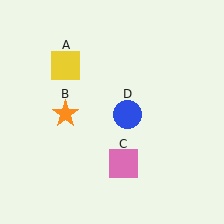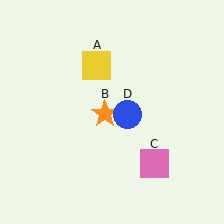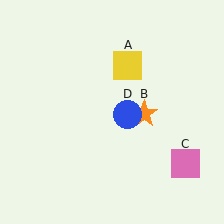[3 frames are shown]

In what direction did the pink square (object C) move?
The pink square (object C) moved right.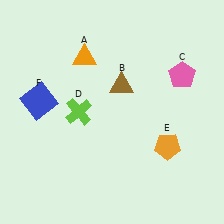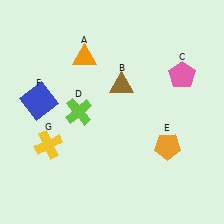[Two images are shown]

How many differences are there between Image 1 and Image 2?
There is 1 difference between the two images.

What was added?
A yellow cross (G) was added in Image 2.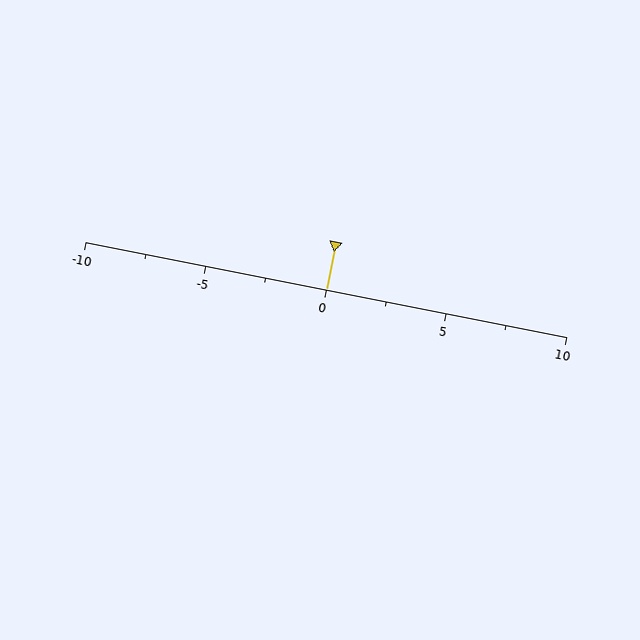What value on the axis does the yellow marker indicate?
The marker indicates approximately 0.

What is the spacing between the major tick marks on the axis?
The major ticks are spaced 5 apart.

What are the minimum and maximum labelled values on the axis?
The axis runs from -10 to 10.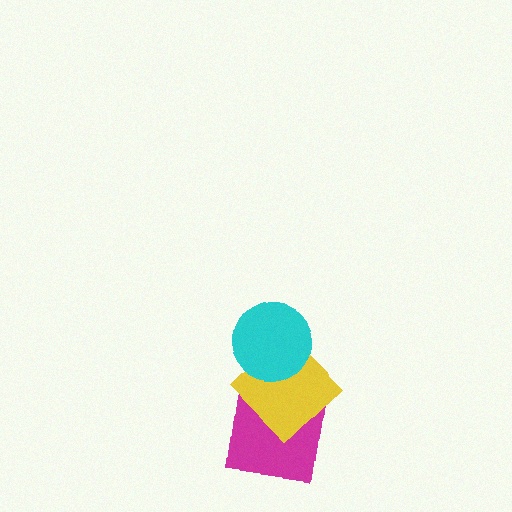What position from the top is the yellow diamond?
The yellow diamond is 2nd from the top.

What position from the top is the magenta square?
The magenta square is 3rd from the top.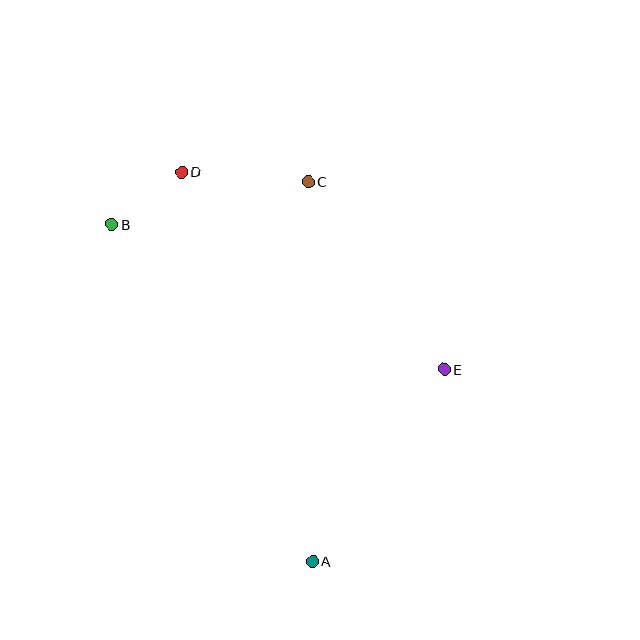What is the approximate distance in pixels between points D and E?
The distance between D and E is approximately 329 pixels.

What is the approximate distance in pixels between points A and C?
The distance between A and C is approximately 380 pixels.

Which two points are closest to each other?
Points B and D are closest to each other.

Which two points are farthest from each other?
Points A and D are farthest from each other.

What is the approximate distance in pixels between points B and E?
The distance between B and E is approximately 363 pixels.